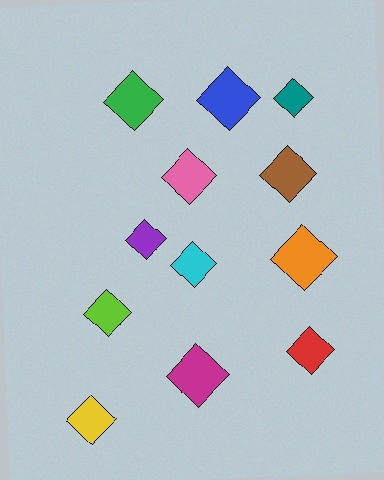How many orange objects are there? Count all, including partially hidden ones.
There is 1 orange object.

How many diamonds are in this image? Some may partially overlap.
There are 12 diamonds.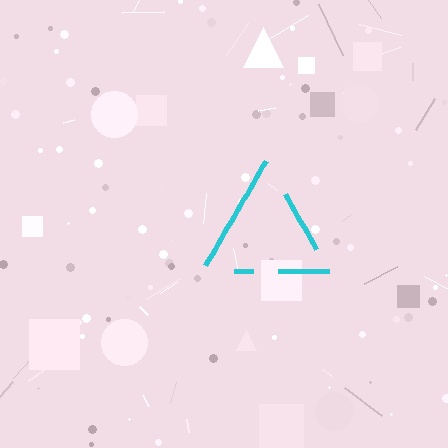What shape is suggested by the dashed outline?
The dashed outline suggests a triangle.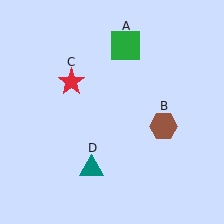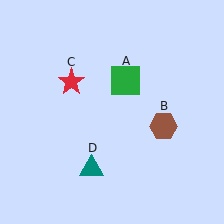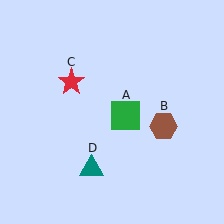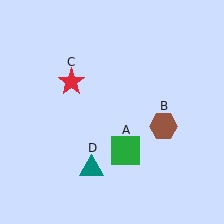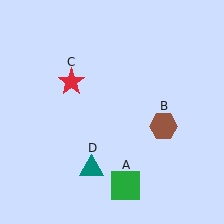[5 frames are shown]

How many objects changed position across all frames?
1 object changed position: green square (object A).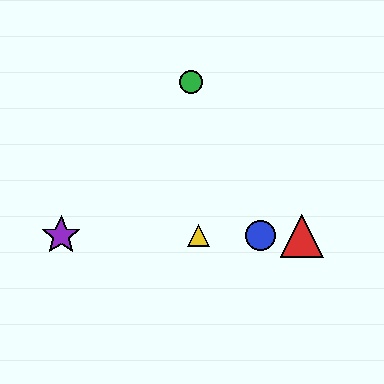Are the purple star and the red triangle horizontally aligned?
Yes, both are at y≈236.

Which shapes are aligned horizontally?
The red triangle, the blue circle, the yellow triangle, the purple star are aligned horizontally.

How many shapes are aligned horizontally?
4 shapes (the red triangle, the blue circle, the yellow triangle, the purple star) are aligned horizontally.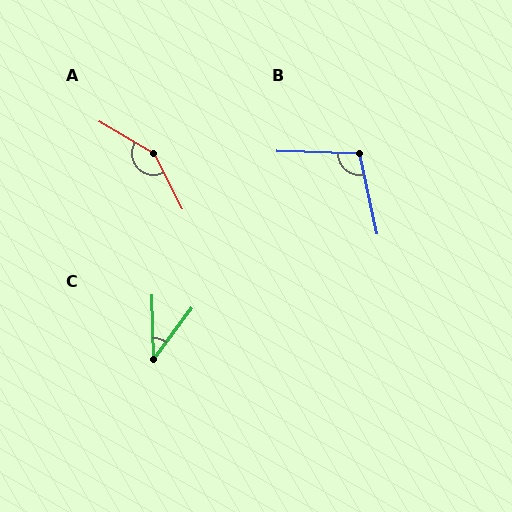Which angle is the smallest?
C, at approximately 38 degrees.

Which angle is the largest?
A, at approximately 148 degrees.